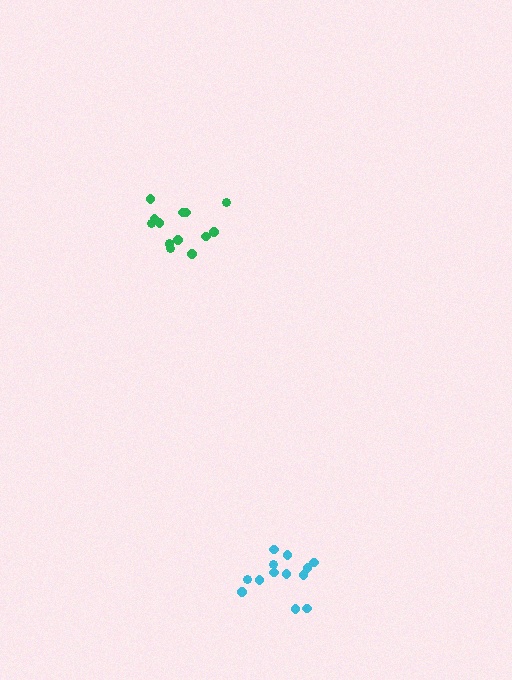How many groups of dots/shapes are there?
There are 2 groups.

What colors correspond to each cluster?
The clusters are colored: green, cyan.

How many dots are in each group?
Group 1: 14 dots, Group 2: 13 dots (27 total).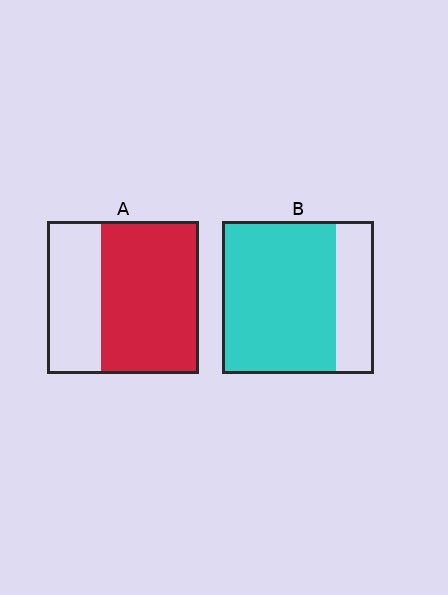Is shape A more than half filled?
Yes.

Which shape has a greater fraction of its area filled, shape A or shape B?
Shape B.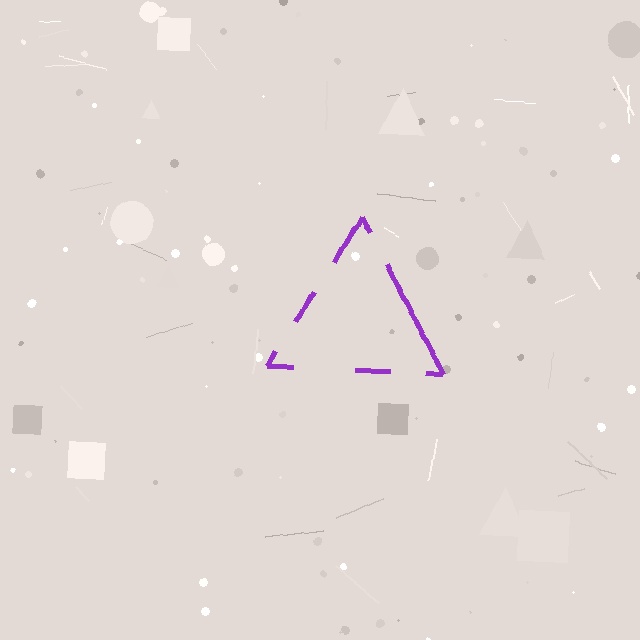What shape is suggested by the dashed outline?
The dashed outline suggests a triangle.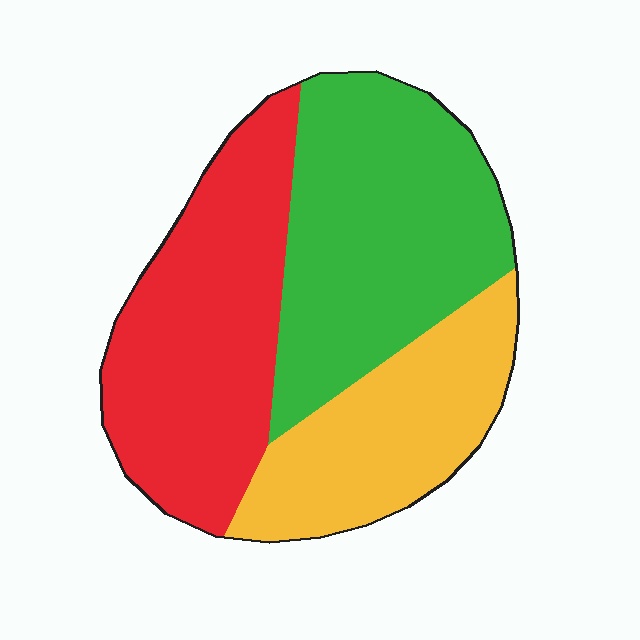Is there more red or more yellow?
Red.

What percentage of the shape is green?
Green covers about 40% of the shape.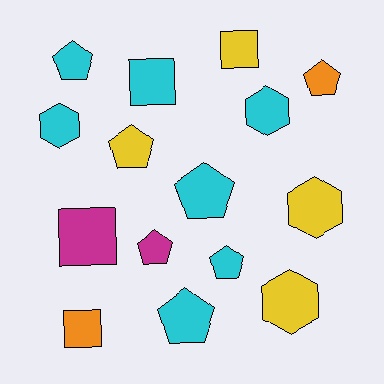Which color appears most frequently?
Cyan, with 7 objects.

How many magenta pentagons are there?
There is 1 magenta pentagon.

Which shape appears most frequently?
Pentagon, with 7 objects.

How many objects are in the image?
There are 15 objects.